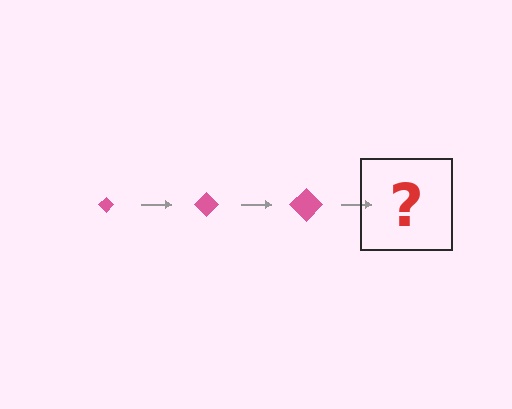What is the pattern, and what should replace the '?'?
The pattern is that the diamond gets progressively larger each step. The '?' should be a pink diamond, larger than the previous one.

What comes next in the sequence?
The next element should be a pink diamond, larger than the previous one.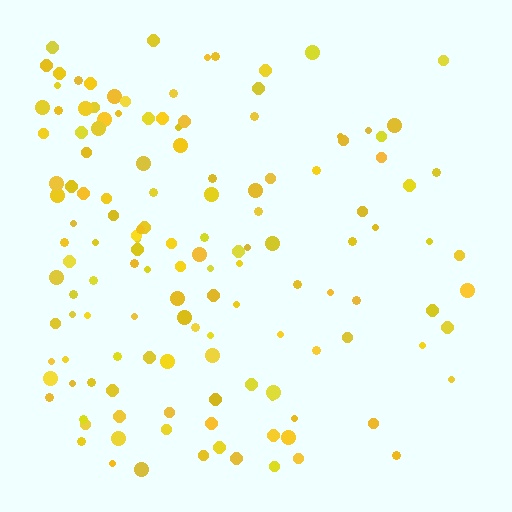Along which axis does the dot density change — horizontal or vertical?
Horizontal.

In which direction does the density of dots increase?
From right to left, with the left side densest.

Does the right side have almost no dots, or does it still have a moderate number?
Still a moderate number, just noticeably fewer than the left.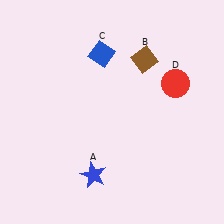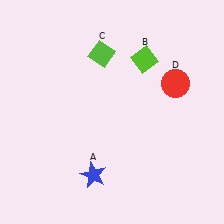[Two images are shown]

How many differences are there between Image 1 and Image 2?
There are 2 differences between the two images.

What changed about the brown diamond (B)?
In Image 1, B is brown. In Image 2, it changed to lime.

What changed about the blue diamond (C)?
In Image 1, C is blue. In Image 2, it changed to lime.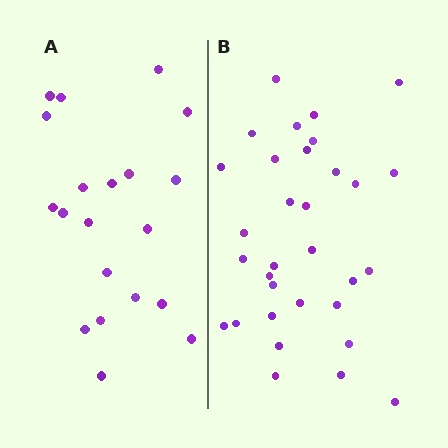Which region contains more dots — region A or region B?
Region B (the right region) has more dots.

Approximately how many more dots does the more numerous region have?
Region B has roughly 12 or so more dots than region A.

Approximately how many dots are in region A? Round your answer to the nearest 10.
About 20 dots.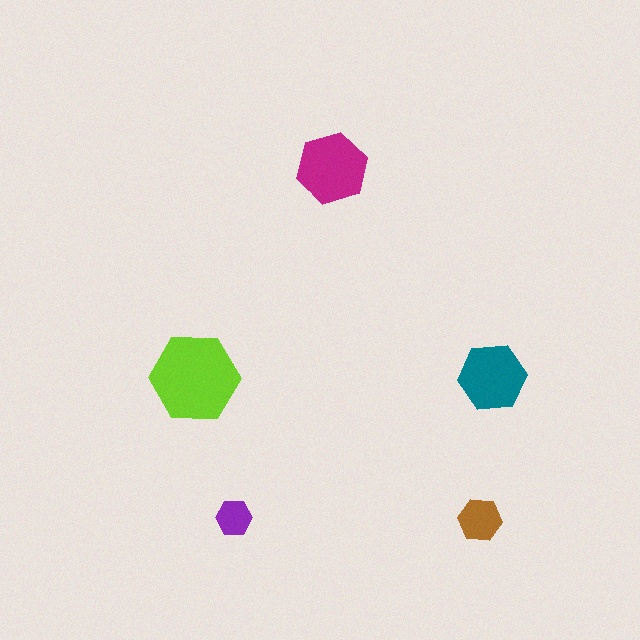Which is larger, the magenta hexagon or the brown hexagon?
The magenta one.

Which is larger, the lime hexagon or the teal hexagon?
The lime one.